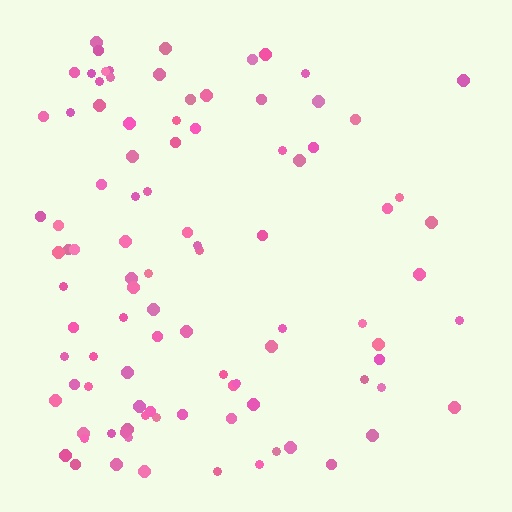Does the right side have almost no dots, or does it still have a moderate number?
Still a moderate number, just noticeably fewer than the left.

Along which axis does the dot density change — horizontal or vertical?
Horizontal.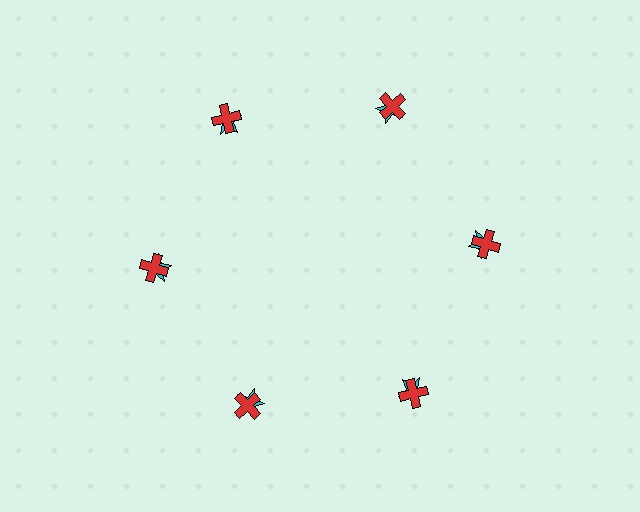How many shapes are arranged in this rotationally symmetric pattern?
There are 12 shapes, arranged in 6 groups of 2.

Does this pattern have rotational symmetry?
Yes, this pattern has 6-fold rotational symmetry. It looks the same after rotating 60 degrees around the center.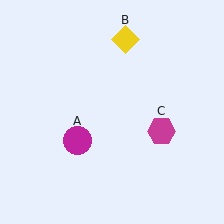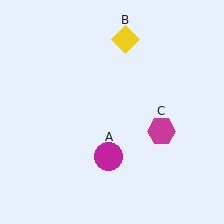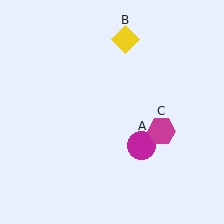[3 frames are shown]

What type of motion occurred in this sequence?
The magenta circle (object A) rotated counterclockwise around the center of the scene.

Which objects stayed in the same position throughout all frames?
Yellow diamond (object B) and magenta hexagon (object C) remained stationary.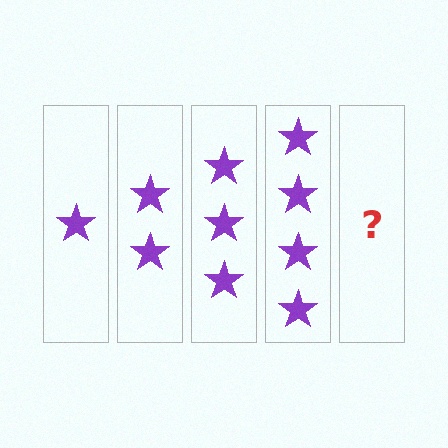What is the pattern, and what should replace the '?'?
The pattern is that each step adds one more star. The '?' should be 5 stars.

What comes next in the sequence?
The next element should be 5 stars.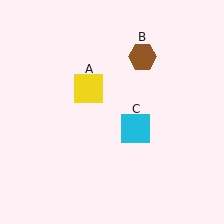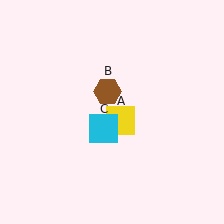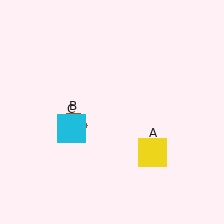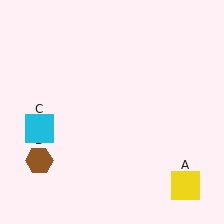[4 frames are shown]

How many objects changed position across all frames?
3 objects changed position: yellow square (object A), brown hexagon (object B), cyan square (object C).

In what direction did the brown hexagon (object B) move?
The brown hexagon (object B) moved down and to the left.